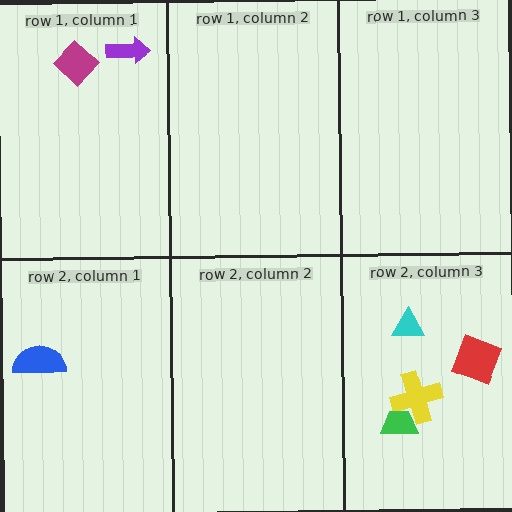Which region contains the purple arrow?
The row 1, column 1 region.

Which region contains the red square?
The row 2, column 3 region.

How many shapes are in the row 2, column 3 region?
4.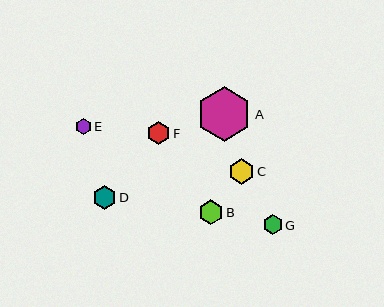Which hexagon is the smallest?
Hexagon E is the smallest with a size of approximately 16 pixels.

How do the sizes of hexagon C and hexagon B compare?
Hexagon C and hexagon B are approximately the same size.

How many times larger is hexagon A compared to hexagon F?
Hexagon A is approximately 2.4 times the size of hexagon F.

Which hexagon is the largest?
Hexagon A is the largest with a size of approximately 55 pixels.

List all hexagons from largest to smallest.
From largest to smallest: A, C, B, D, F, G, E.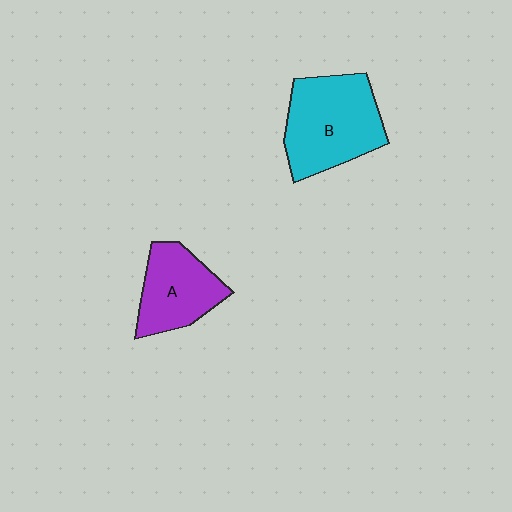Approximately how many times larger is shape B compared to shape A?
Approximately 1.4 times.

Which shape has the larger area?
Shape B (cyan).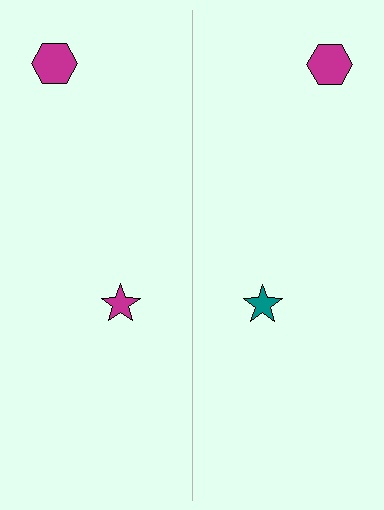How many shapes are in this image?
There are 4 shapes in this image.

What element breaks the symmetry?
The teal star on the right side breaks the symmetry — its mirror counterpart is magenta.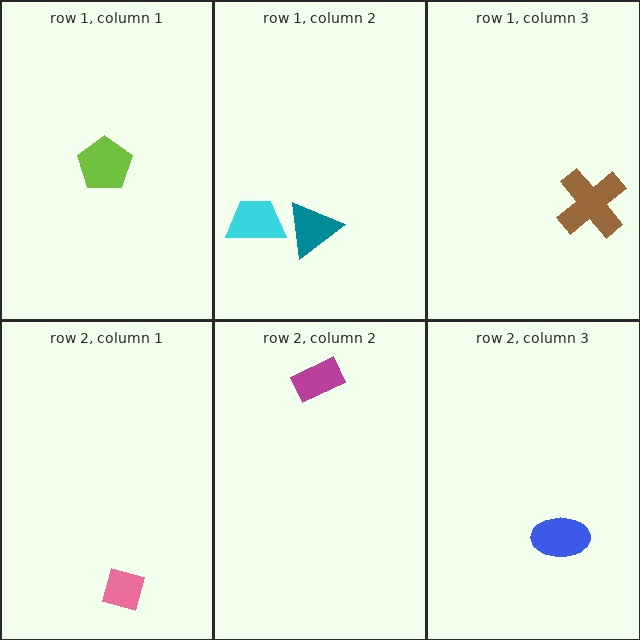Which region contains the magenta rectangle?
The row 2, column 2 region.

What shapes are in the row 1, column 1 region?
The lime pentagon.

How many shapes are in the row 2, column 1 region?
1.